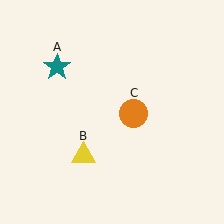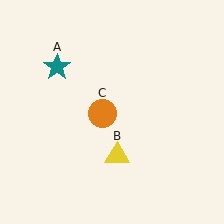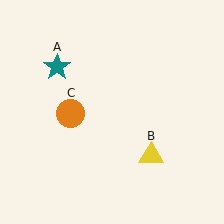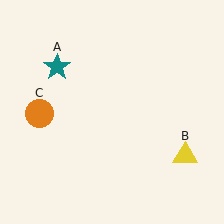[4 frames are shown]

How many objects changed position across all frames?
2 objects changed position: yellow triangle (object B), orange circle (object C).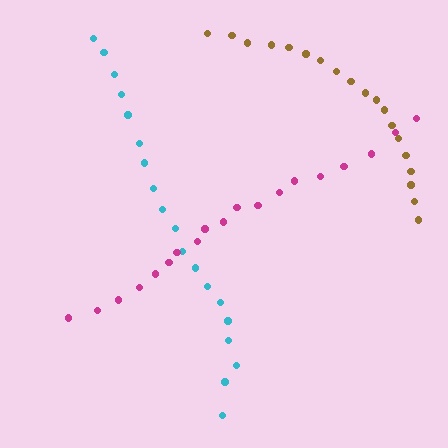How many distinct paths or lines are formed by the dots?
There are 3 distinct paths.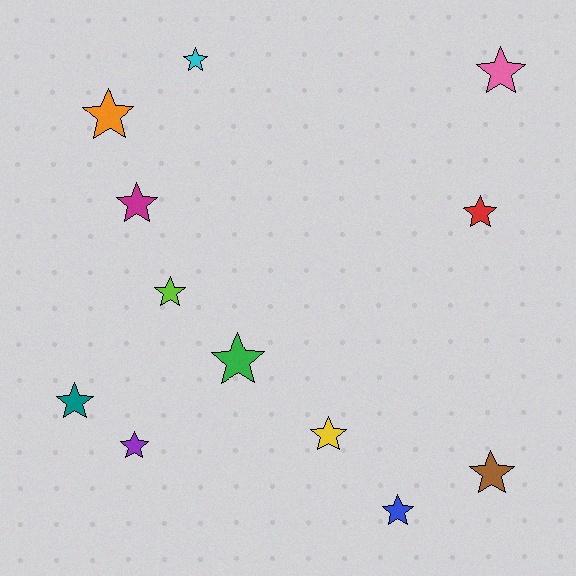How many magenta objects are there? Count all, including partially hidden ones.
There is 1 magenta object.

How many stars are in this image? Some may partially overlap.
There are 12 stars.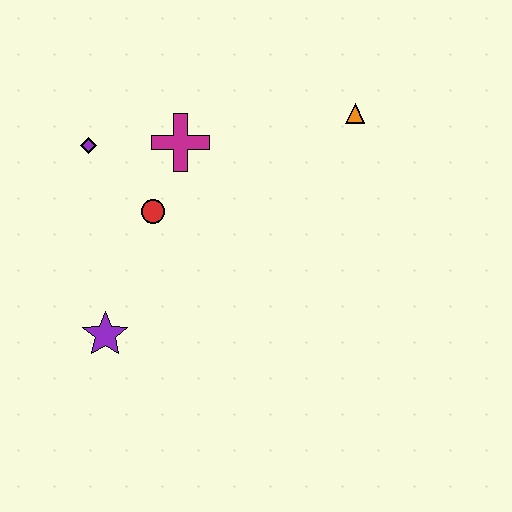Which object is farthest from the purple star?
The orange triangle is farthest from the purple star.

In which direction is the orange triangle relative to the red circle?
The orange triangle is to the right of the red circle.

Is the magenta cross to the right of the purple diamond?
Yes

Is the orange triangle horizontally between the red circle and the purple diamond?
No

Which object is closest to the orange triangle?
The magenta cross is closest to the orange triangle.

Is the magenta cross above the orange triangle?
No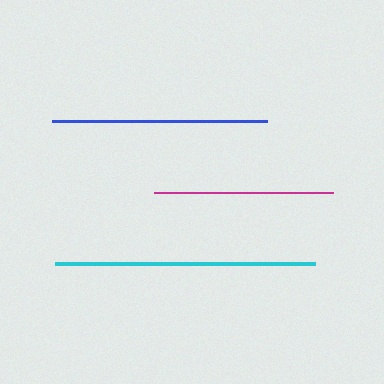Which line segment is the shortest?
The magenta line is the shortest at approximately 178 pixels.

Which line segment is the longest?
The cyan line is the longest at approximately 259 pixels.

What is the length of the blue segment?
The blue segment is approximately 215 pixels long.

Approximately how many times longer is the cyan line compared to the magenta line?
The cyan line is approximately 1.5 times the length of the magenta line.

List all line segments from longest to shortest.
From longest to shortest: cyan, blue, magenta.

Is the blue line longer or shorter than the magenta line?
The blue line is longer than the magenta line.